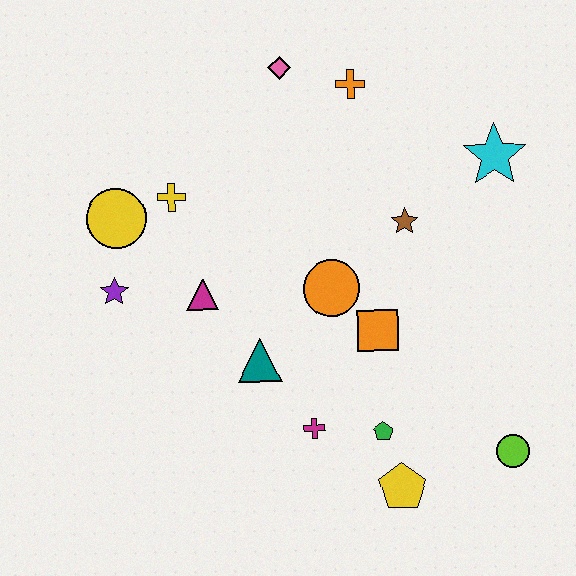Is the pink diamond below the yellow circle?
No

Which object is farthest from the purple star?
The lime circle is farthest from the purple star.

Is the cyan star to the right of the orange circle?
Yes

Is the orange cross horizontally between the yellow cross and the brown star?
Yes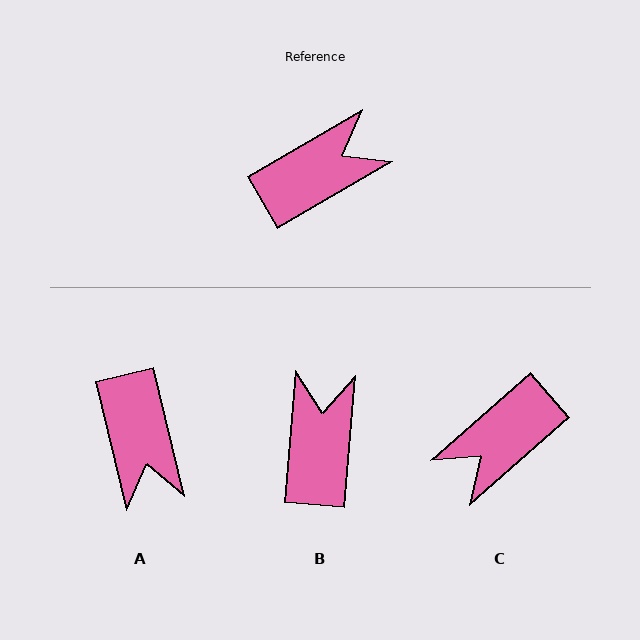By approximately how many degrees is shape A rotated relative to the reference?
Approximately 107 degrees clockwise.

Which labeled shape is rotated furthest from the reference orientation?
C, about 169 degrees away.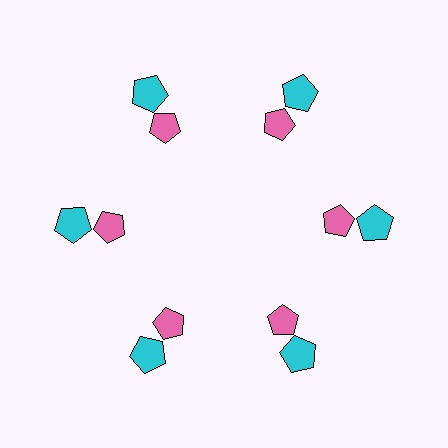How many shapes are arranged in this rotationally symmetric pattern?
There are 12 shapes, arranged in 6 groups of 2.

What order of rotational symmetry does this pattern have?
This pattern has 6-fold rotational symmetry.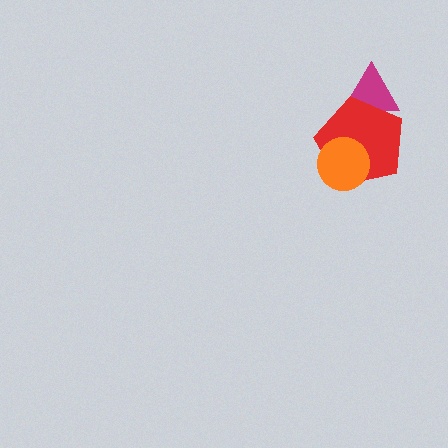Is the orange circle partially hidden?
No, no other shape covers it.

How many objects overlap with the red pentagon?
2 objects overlap with the red pentagon.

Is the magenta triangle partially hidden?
Yes, it is partially covered by another shape.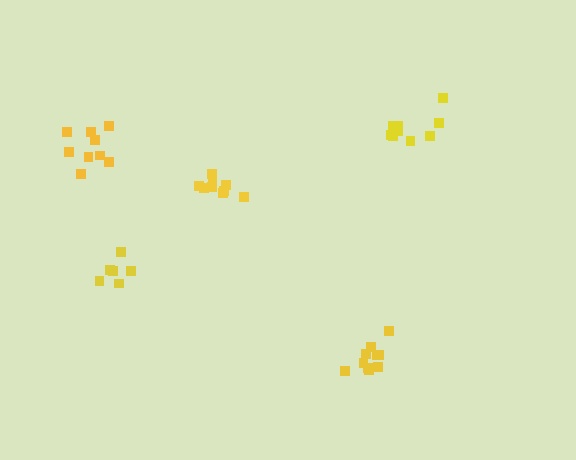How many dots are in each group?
Group 1: 6 dots, Group 2: 10 dots, Group 3: 9 dots, Group 4: 9 dots, Group 5: 9 dots (43 total).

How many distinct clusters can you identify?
There are 5 distinct clusters.